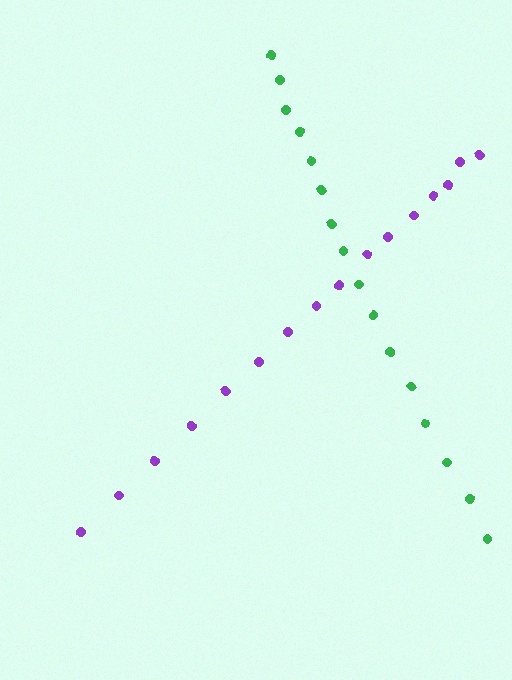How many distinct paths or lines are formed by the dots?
There are 2 distinct paths.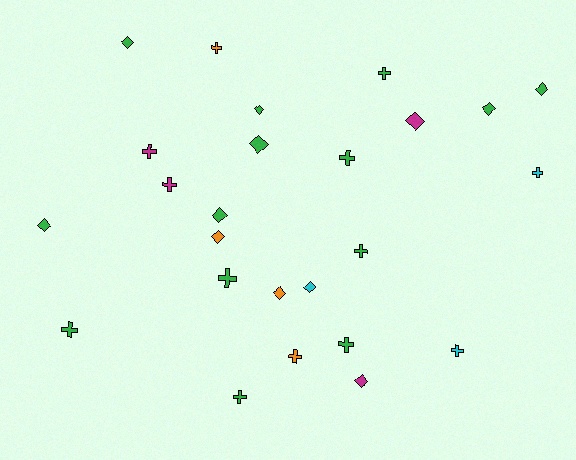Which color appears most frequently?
Green, with 14 objects.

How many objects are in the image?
There are 25 objects.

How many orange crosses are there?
There are 2 orange crosses.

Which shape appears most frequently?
Cross, with 13 objects.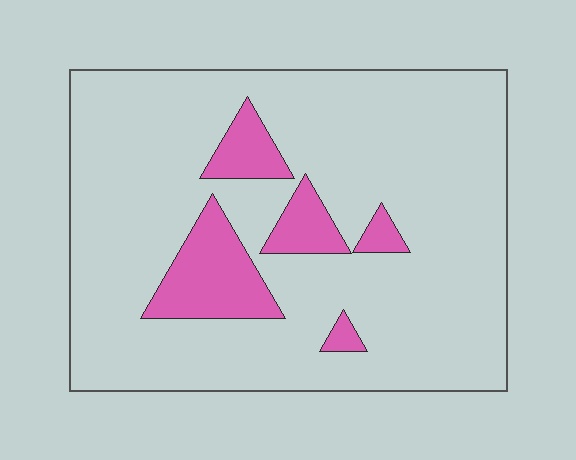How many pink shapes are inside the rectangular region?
5.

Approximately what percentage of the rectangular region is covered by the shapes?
Approximately 15%.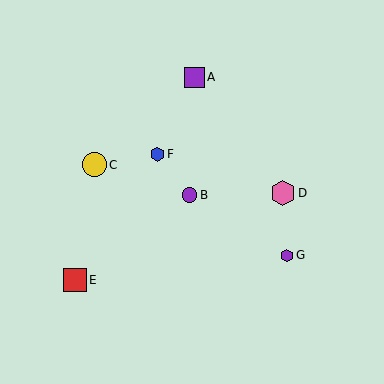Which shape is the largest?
The pink hexagon (labeled D) is the largest.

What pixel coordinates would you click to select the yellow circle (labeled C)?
Click at (94, 165) to select the yellow circle C.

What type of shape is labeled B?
Shape B is a purple circle.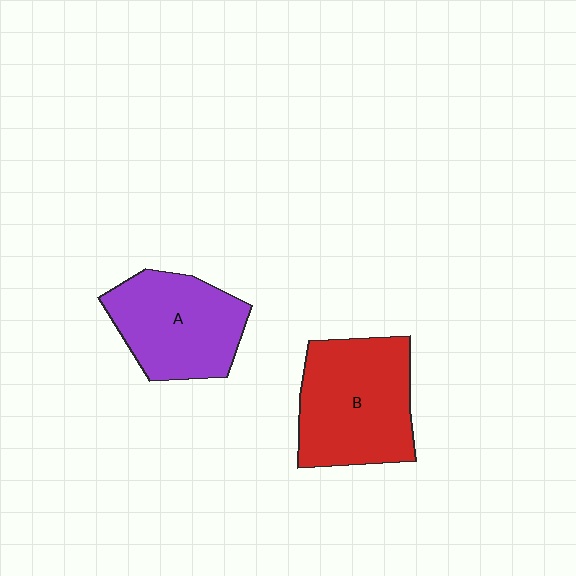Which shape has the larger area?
Shape B (red).